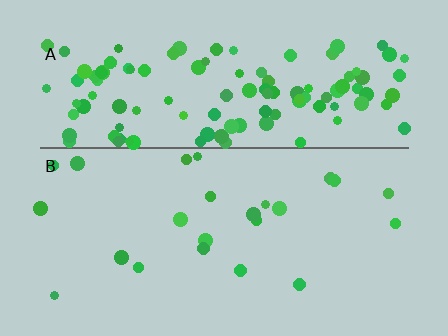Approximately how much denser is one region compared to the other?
Approximately 5.3× — region A over region B.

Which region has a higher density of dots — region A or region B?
A (the top).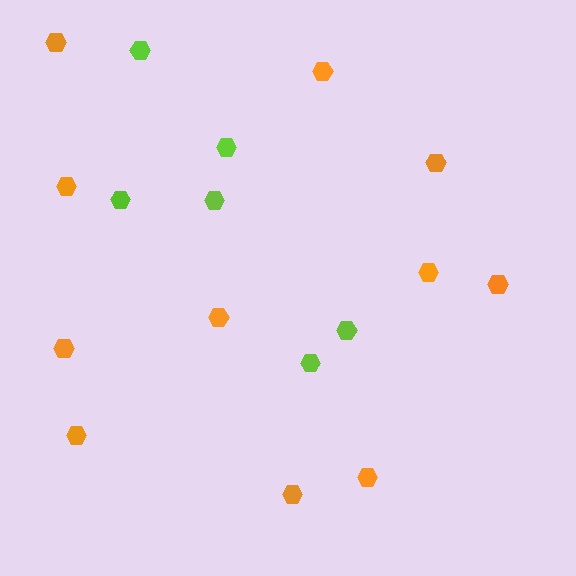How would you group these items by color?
There are 2 groups: one group of lime hexagons (6) and one group of orange hexagons (11).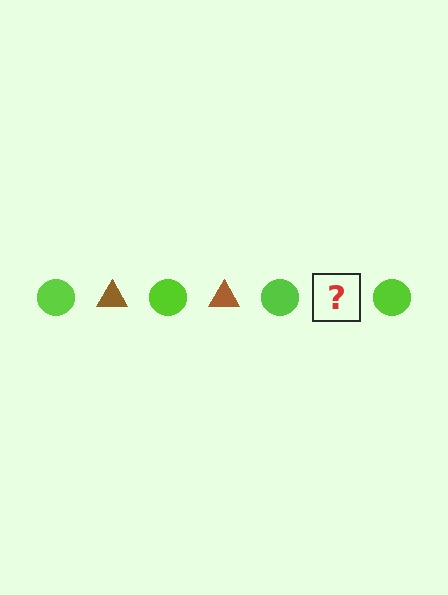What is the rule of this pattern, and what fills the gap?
The rule is that the pattern alternates between lime circle and brown triangle. The gap should be filled with a brown triangle.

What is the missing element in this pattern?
The missing element is a brown triangle.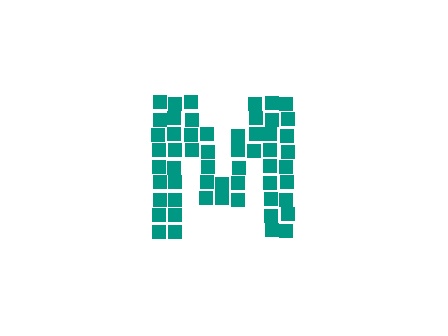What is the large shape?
The large shape is the letter M.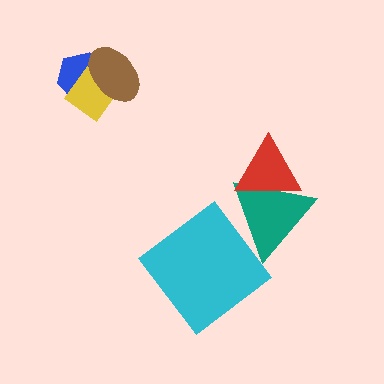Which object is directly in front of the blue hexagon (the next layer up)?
The yellow diamond is directly in front of the blue hexagon.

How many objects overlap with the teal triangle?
2 objects overlap with the teal triangle.